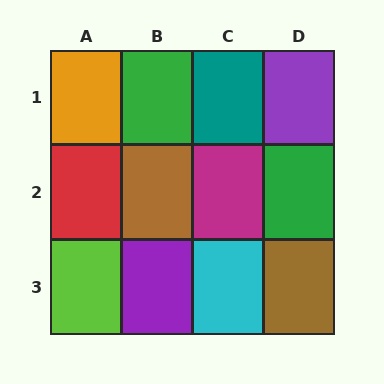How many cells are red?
1 cell is red.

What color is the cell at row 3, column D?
Brown.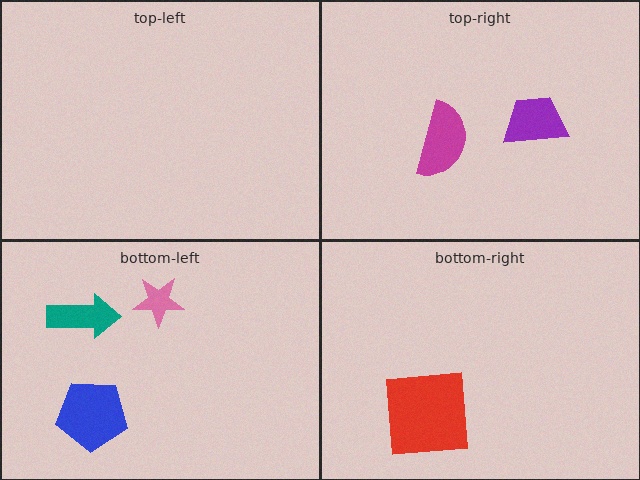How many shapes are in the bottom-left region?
3.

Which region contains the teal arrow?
The bottom-left region.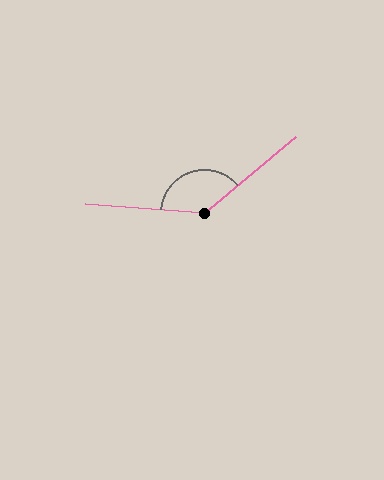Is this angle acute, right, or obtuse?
It is obtuse.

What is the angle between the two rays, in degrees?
Approximately 136 degrees.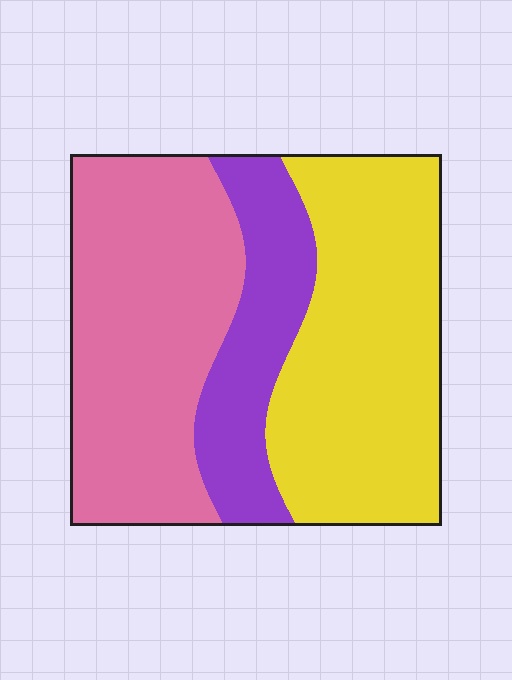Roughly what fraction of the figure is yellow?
Yellow covers about 40% of the figure.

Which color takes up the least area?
Purple, at roughly 20%.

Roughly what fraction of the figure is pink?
Pink takes up between a quarter and a half of the figure.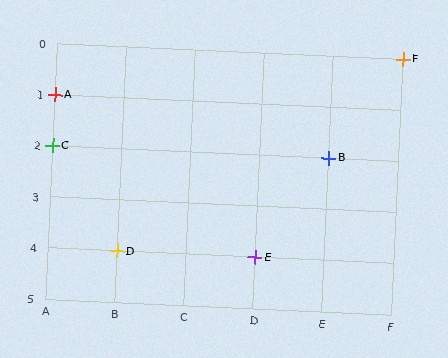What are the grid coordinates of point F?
Point F is at grid coordinates (F, 0).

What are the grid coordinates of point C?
Point C is at grid coordinates (A, 2).